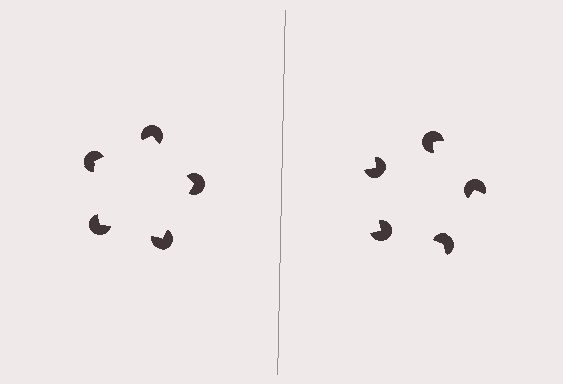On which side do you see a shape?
An illusory pentagon appears on the left side. On the right side the wedge cuts are rotated, so no coherent shape forms.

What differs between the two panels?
The pac-man discs are positioned identically on both sides; only the wedge orientations differ. On the left they align to a pentagon; on the right they are misaligned.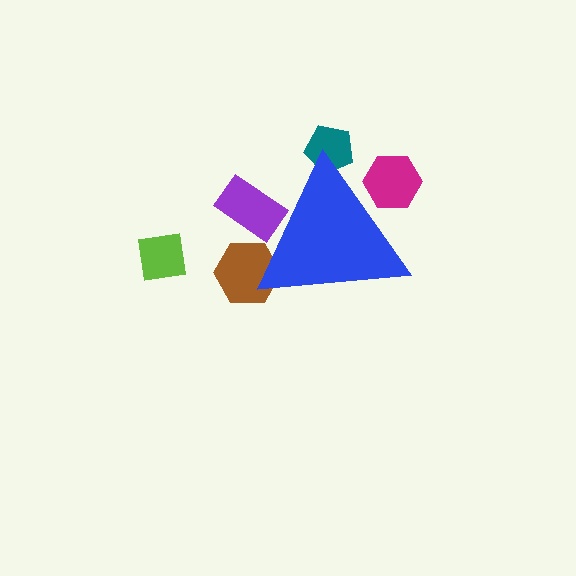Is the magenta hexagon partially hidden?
Yes, the magenta hexagon is partially hidden behind the blue triangle.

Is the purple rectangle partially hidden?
Yes, the purple rectangle is partially hidden behind the blue triangle.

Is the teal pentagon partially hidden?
Yes, the teal pentagon is partially hidden behind the blue triangle.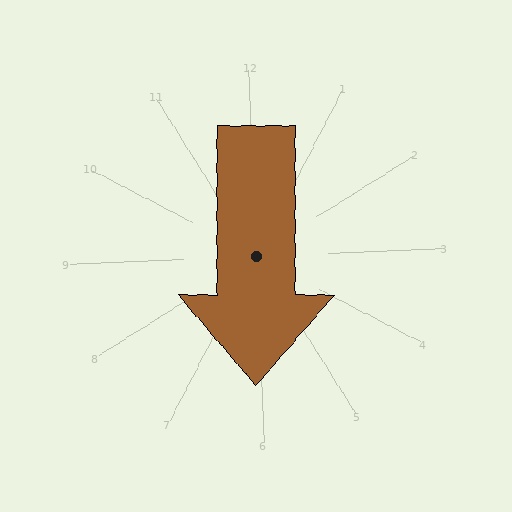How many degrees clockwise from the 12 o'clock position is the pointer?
Approximately 183 degrees.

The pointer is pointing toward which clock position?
Roughly 6 o'clock.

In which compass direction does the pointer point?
South.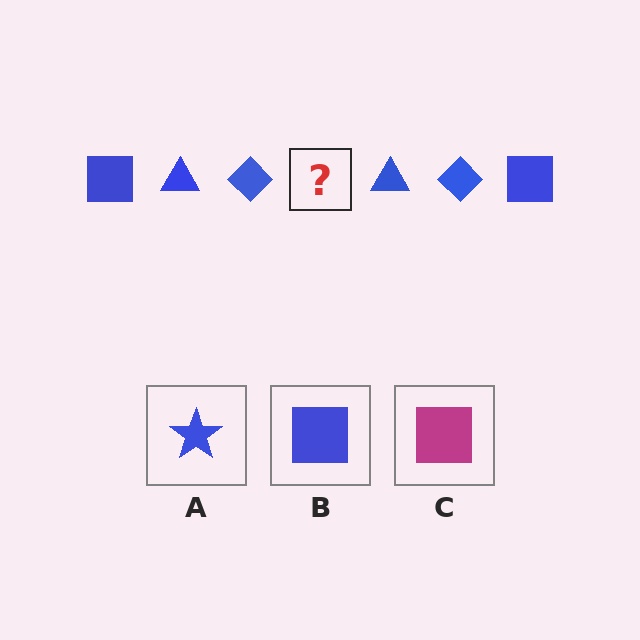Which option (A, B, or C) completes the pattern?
B.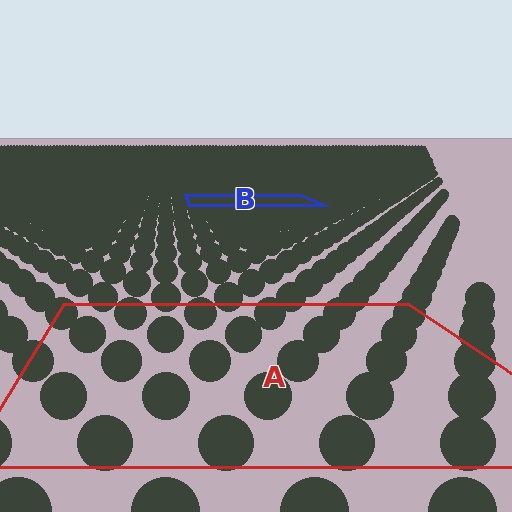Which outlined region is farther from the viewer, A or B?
Region B is farther from the viewer — the texture elements inside it appear smaller and more densely packed.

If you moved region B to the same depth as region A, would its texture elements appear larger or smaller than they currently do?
They would appear larger. At a closer depth, the same texture elements are projected at a bigger on-screen size.